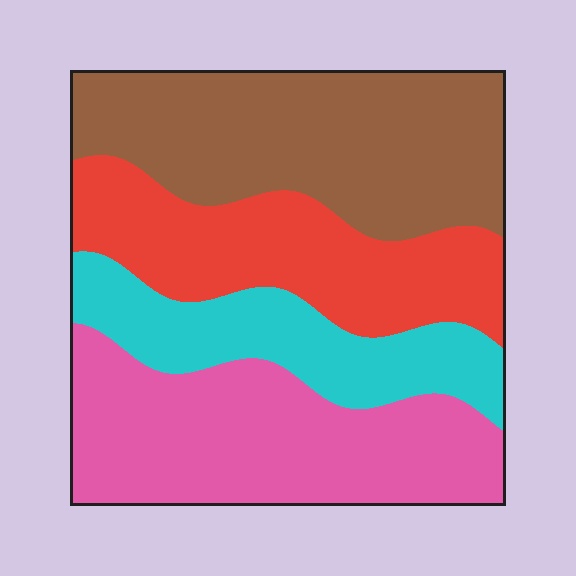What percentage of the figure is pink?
Pink covers around 30% of the figure.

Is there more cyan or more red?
Red.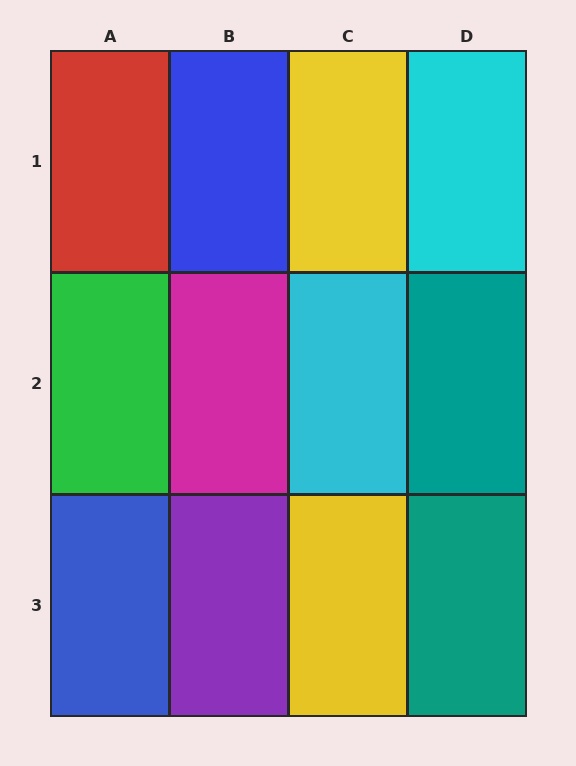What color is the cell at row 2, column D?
Teal.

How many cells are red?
1 cell is red.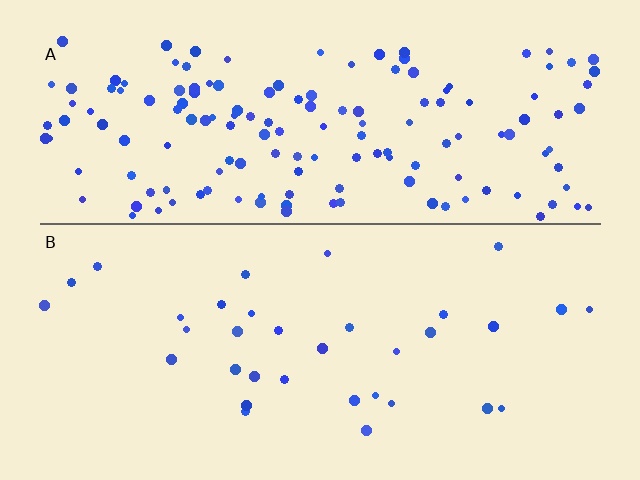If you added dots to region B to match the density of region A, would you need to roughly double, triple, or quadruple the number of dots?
Approximately quadruple.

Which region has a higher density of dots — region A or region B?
A (the top).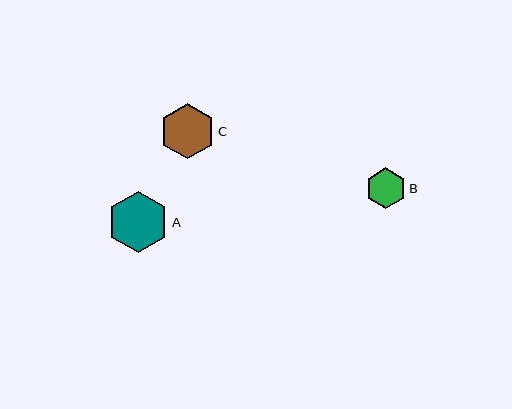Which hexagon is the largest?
Hexagon A is the largest with a size of approximately 61 pixels.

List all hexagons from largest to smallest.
From largest to smallest: A, C, B.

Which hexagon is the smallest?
Hexagon B is the smallest with a size of approximately 40 pixels.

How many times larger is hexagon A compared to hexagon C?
Hexagon A is approximately 1.1 times the size of hexagon C.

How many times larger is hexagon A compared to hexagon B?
Hexagon A is approximately 1.5 times the size of hexagon B.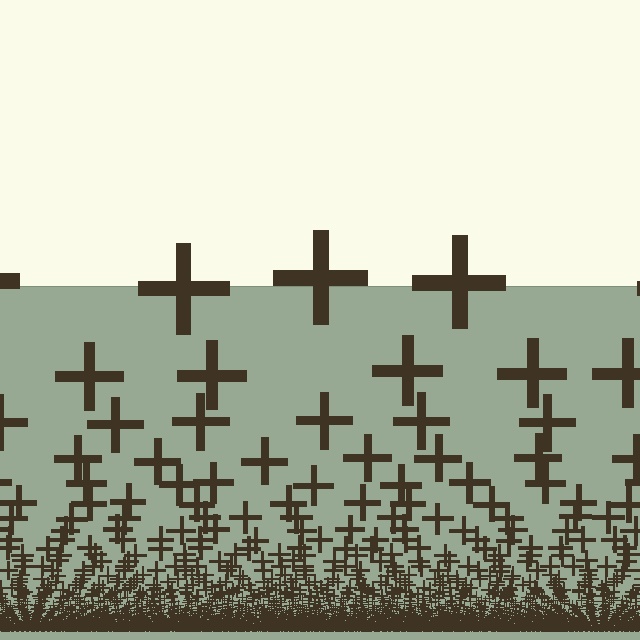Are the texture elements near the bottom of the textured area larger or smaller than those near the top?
Smaller. The gradient is inverted — elements near the bottom are smaller and denser.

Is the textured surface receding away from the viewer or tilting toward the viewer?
The surface appears to tilt toward the viewer. Texture elements get larger and sparser toward the top.